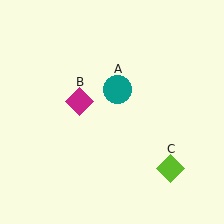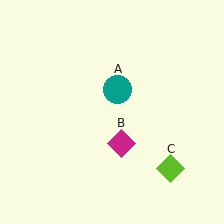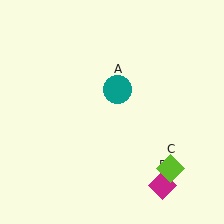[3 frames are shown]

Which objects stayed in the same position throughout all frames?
Teal circle (object A) and lime diamond (object C) remained stationary.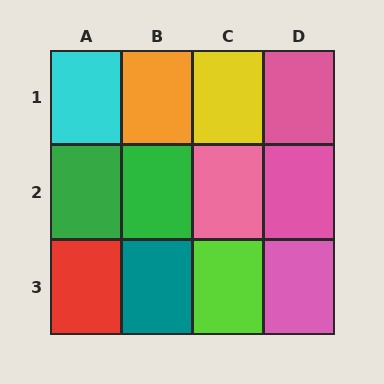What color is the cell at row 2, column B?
Green.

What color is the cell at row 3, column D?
Pink.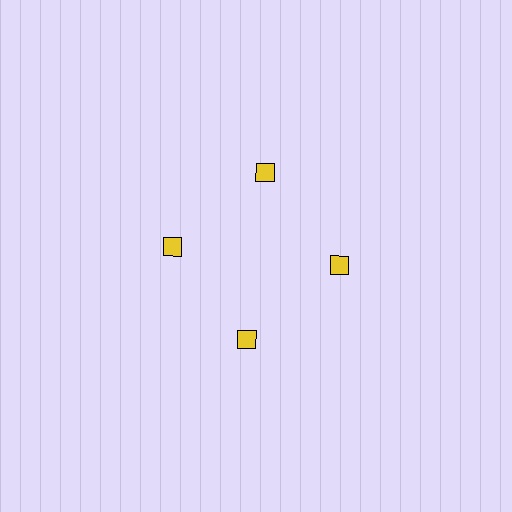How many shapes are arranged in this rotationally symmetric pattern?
There are 4 shapes, arranged in 4 groups of 1.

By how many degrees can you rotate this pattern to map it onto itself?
The pattern maps onto itself every 90 degrees of rotation.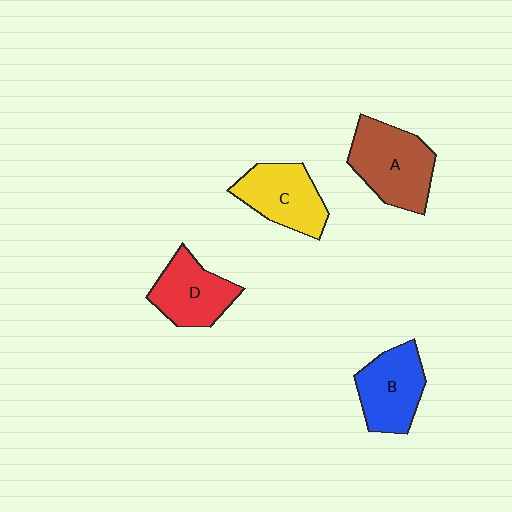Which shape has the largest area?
Shape A (brown).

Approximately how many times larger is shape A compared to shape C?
Approximately 1.2 times.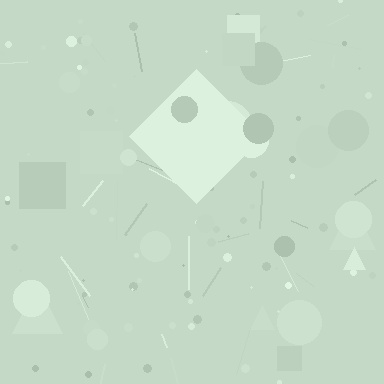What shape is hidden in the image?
A diamond is hidden in the image.